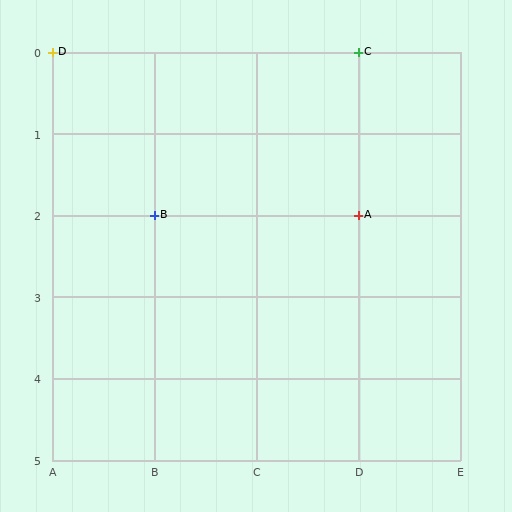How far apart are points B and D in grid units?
Points B and D are 1 column and 2 rows apart (about 2.2 grid units diagonally).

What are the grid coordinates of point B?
Point B is at grid coordinates (B, 2).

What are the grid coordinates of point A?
Point A is at grid coordinates (D, 2).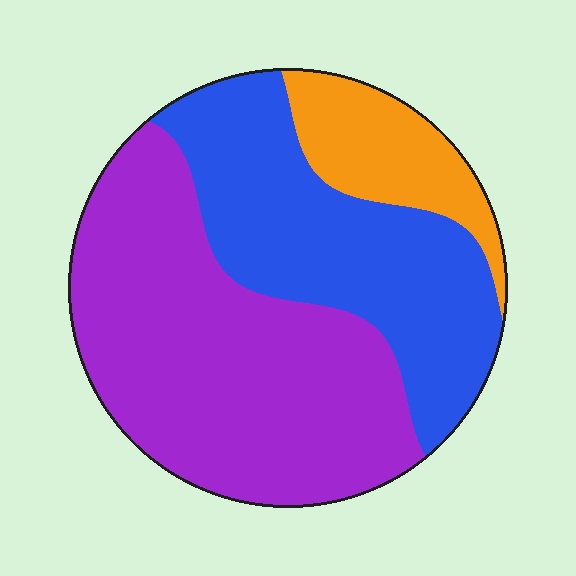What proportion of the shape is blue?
Blue covers about 35% of the shape.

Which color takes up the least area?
Orange, at roughly 15%.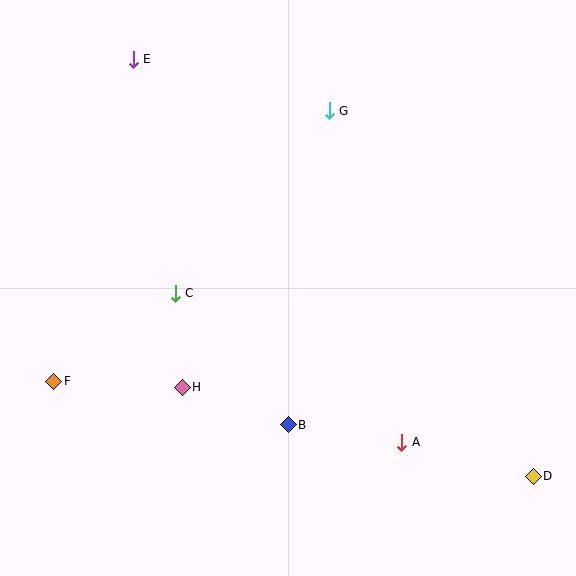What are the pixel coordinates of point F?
Point F is at (54, 381).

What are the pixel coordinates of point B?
Point B is at (288, 425).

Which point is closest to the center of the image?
Point C at (175, 293) is closest to the center.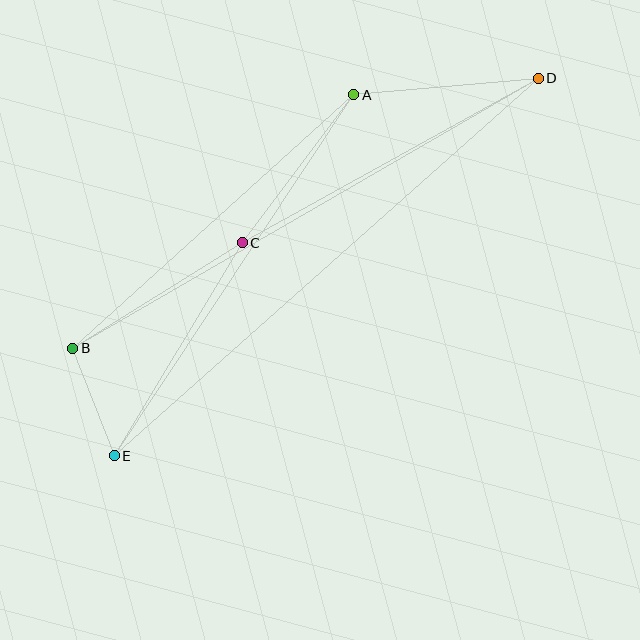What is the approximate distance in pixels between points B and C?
The distance between B and C is approximately 200 pixels.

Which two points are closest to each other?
Points B and E are closest to each other.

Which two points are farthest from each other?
Points D and E are farthest from each other.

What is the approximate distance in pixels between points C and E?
The distance between C and E is approximately 248 pixels.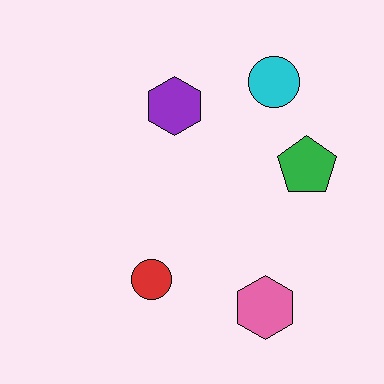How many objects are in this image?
There are 5 objects.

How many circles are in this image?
There are 2 circles.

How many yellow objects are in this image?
There are no yellow objects.